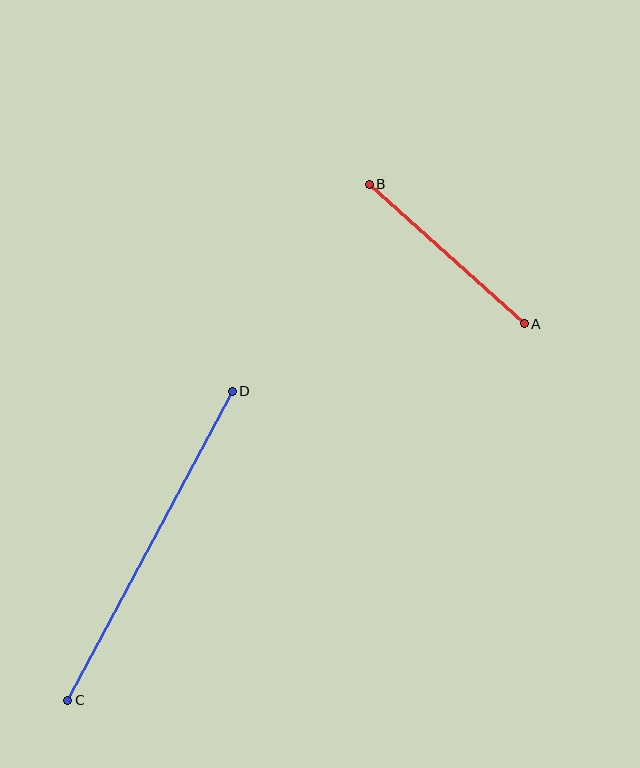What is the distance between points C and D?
The distance is approximately 350 pixels.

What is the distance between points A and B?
The distance is approximately 208 pixels.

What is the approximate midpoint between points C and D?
The midpoint is at approximately (150, 546) pixels.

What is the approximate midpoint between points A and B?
The midpoint is at approximately (447, 254) pixels.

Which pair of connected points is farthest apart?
Points C and D are farthest apart.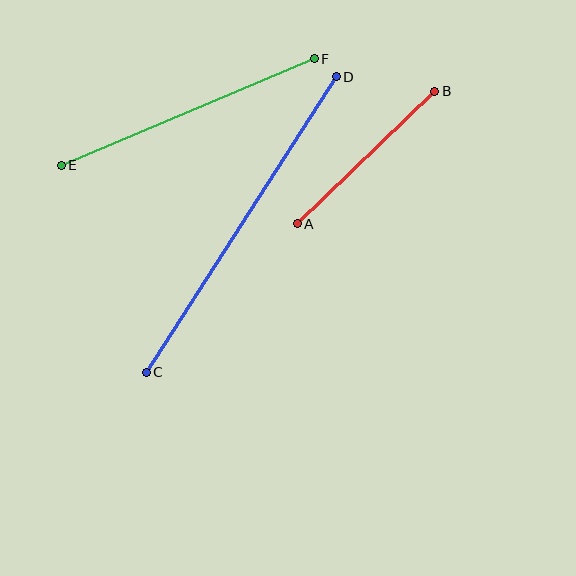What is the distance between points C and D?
The distance is approximately 351 pixels.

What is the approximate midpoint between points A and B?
The midpoint is at approximately (366, 157) pixels.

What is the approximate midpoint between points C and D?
The midpoint is at approximately (241, 224) pixels.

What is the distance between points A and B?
The distance is approximately 191 pixels.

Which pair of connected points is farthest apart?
Points C and D are farthest apart.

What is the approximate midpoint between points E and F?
The midpoint is at approximately (188, 112) pixels.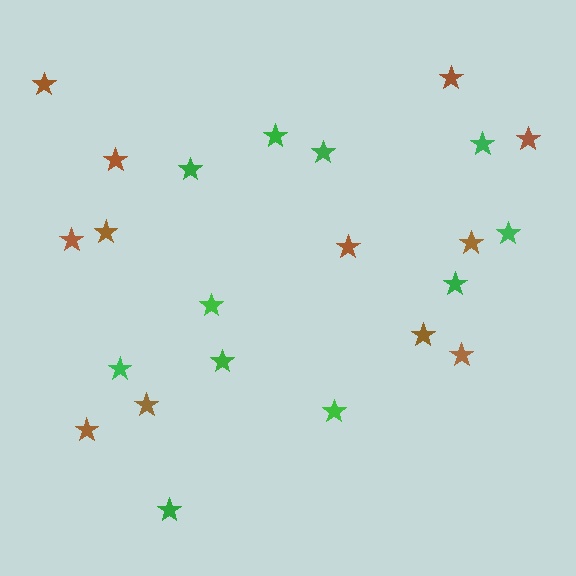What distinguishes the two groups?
There are 2 groups: one group of brown stars (12) and one group of green stars (11).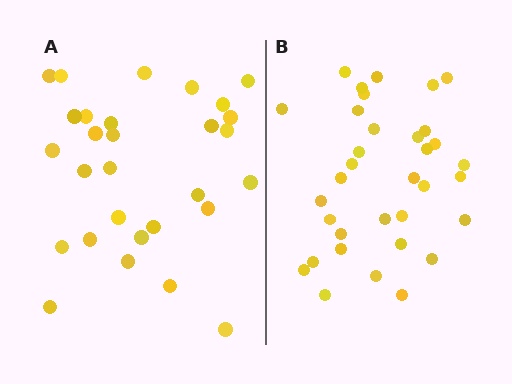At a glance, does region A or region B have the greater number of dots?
Region B (the right region) has more dots.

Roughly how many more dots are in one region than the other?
Region B has about 5 more dots than region A.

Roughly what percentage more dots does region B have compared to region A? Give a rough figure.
About 15% more.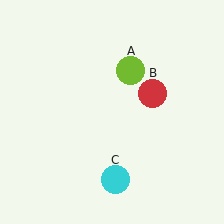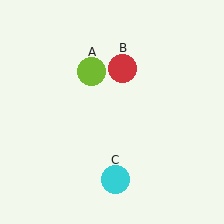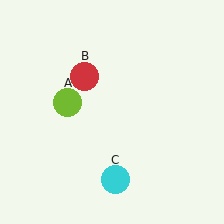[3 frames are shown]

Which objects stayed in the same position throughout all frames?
Cyan circle (object C) remained stationary.